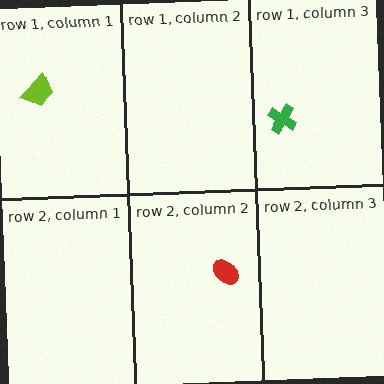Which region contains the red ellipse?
The row 2, column 2 region.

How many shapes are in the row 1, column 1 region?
1.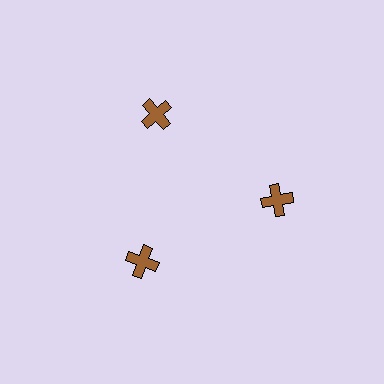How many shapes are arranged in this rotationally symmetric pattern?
There are 3 shapes, arranged in 3 groups of 1.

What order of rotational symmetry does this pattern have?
This pattern has 3-fold rotational symmetry.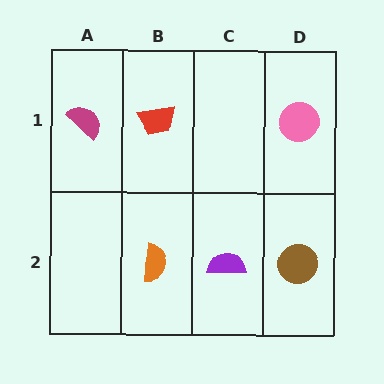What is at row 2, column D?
A brown circle.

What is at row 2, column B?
An orange semicircle.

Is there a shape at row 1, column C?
No, that cell is empty.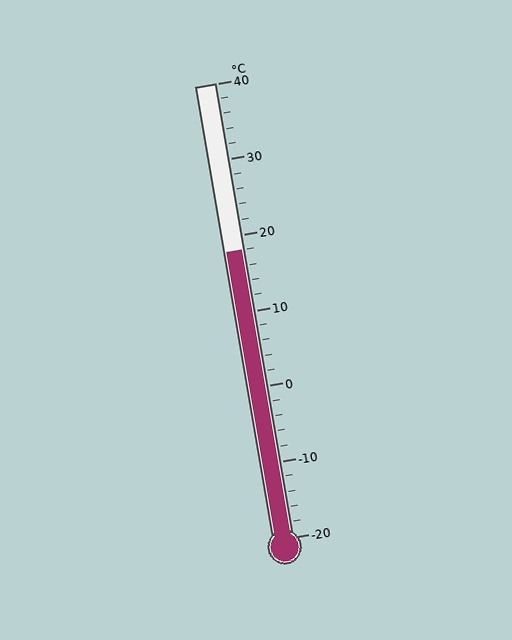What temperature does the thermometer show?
The thermometer shows approximately 18°C.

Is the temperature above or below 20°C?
The temperature is below 20°C.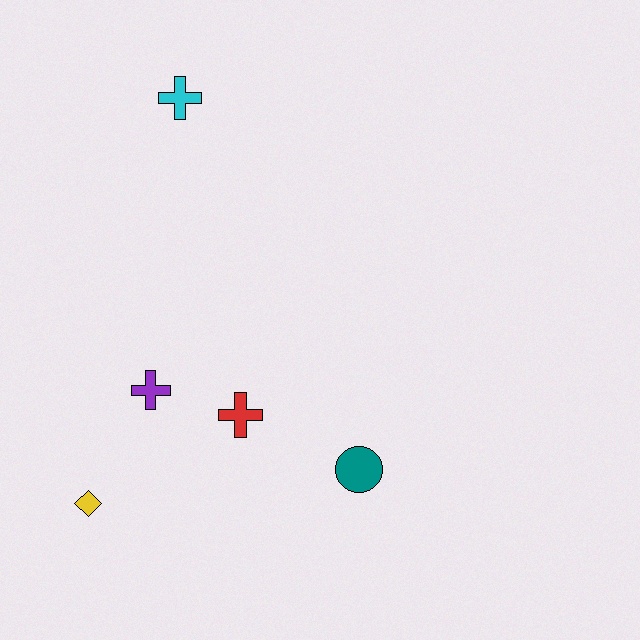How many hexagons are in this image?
There are no hexagons.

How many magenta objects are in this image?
There are no magenta objects.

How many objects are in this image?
There are 5 objects.